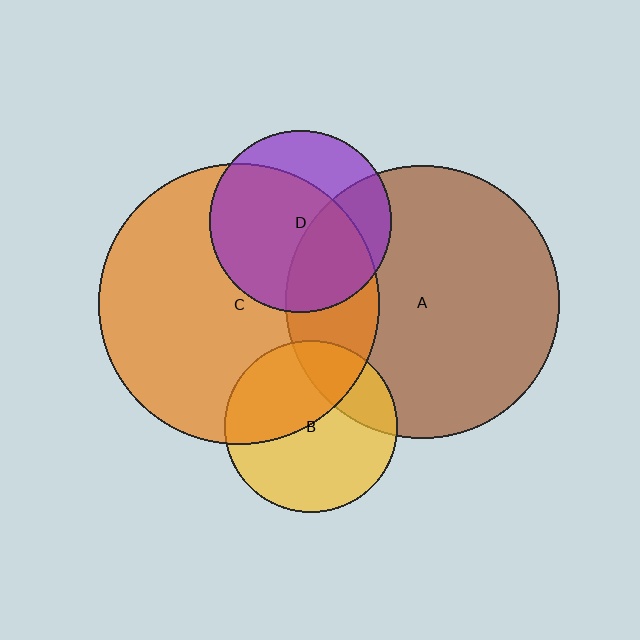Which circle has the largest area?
Circle C (orange).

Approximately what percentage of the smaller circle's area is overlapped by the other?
Approximately 40%.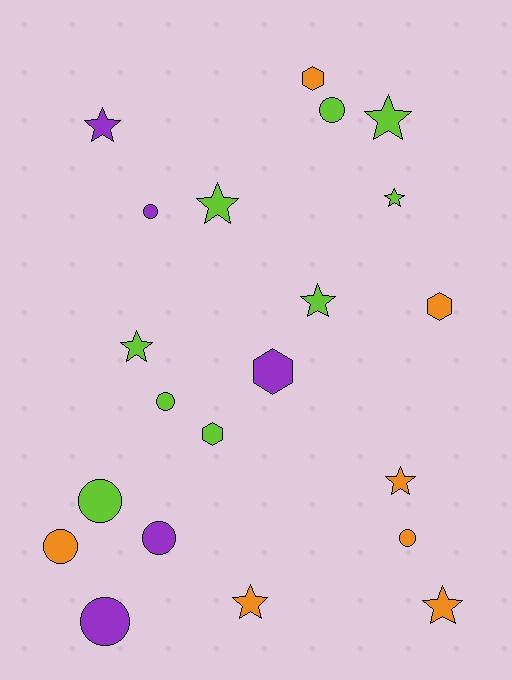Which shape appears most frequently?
Star, with 9 objects.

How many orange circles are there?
There are 2 orange circles.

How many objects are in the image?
There are 21 objects.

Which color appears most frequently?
Lime, with 9 objects.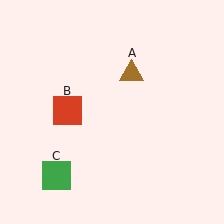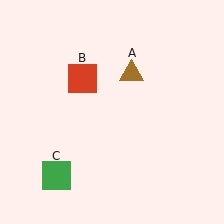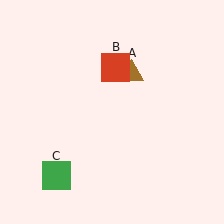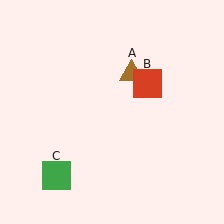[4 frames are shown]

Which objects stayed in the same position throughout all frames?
Brown triangle (object A) and green square (object C) remained stationary.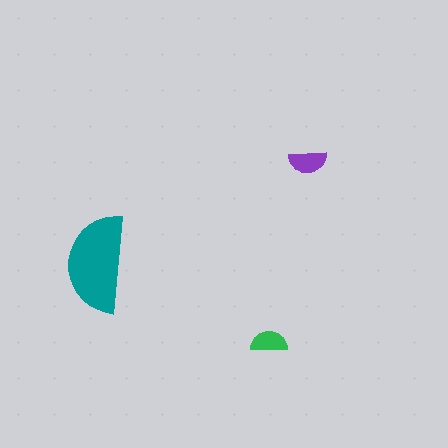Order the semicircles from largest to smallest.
the teal one, the purple one, the green one.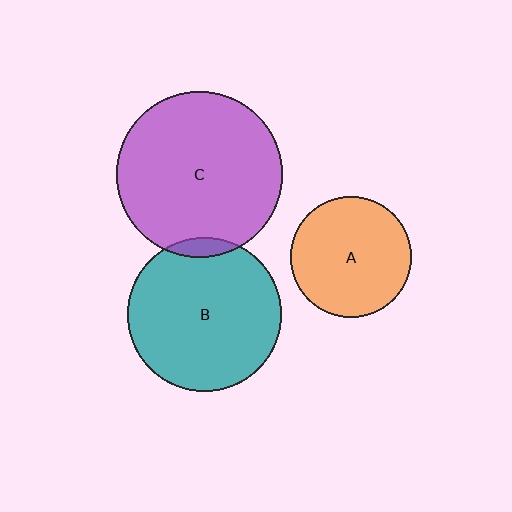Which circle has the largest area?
Circle C (purple).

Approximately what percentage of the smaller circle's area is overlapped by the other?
Approximately 5%.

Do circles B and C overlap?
Yes.